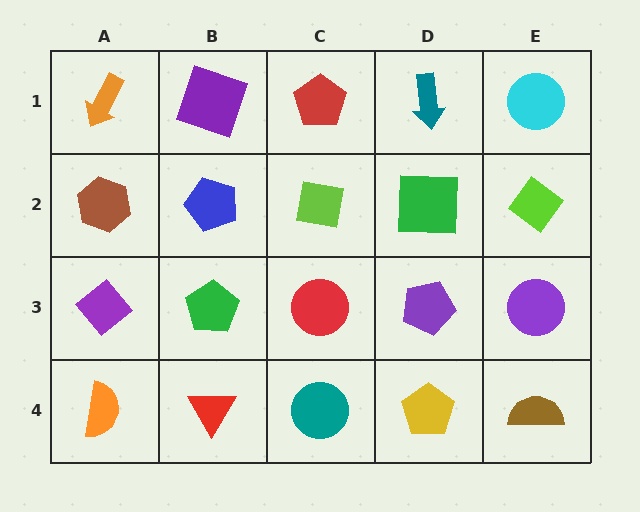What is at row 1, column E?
A cyan circle.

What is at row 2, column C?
A lime square.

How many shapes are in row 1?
5 shapes.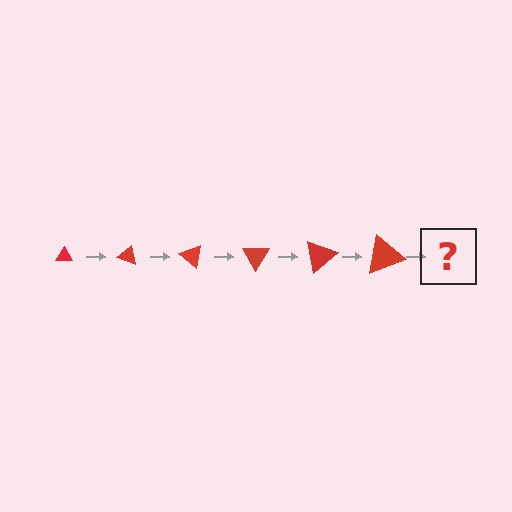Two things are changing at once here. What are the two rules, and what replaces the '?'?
The two rules are that the triangle grows larger each step and it rotates 20 degrees each step. The '?' should be a triangle, larger than the previous one and rotated 120 degrees from the start.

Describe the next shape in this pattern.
It should be a triangle, larger than the previous one and rotated 120 degrees from the start.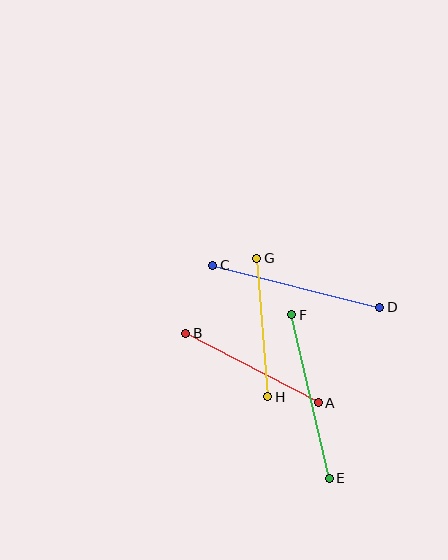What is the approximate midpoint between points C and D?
The midpoint is at approximately (296, 286) pixels.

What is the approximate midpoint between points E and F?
The midpoint is at approximately (310, 397) pixels.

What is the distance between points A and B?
The distance is approximately 150 pixels.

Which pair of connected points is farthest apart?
Points C and D are farthest apart.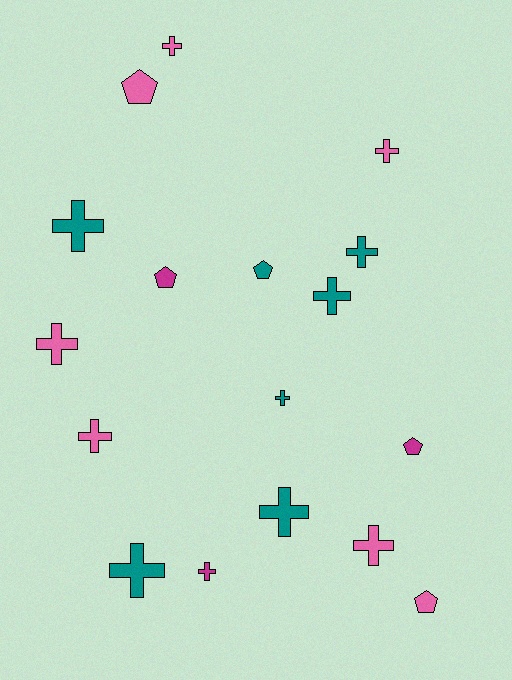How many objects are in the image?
There are 17 objects.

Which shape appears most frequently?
Cross, with 12 objects.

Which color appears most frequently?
Teal, with 7 objects.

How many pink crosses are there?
There are 5 pink crosses.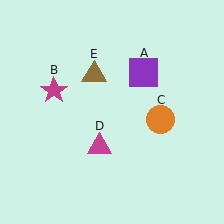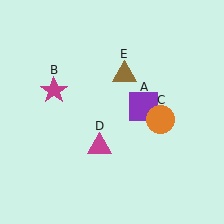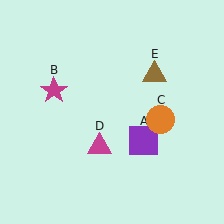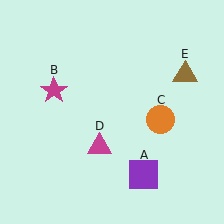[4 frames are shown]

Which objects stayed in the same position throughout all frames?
Magenta star (object B) and orange circle (object C) and magenta triangle (object D) remained stationary.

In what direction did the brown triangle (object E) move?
The brown triangle (object E) moved right.